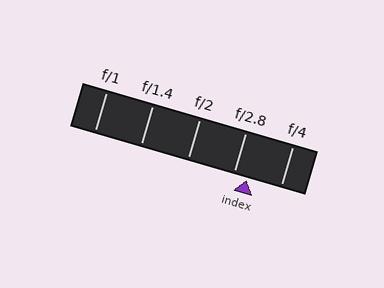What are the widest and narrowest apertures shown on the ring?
The widest aperture shown is f/1 and the narrowest is f/4.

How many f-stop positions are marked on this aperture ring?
There are 5 f-stop positions marked.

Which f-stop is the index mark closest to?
The index mark is closest to f/2.8.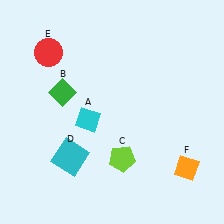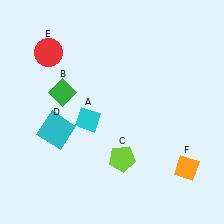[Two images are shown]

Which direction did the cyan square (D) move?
The cyan square (D) moved up.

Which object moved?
The cyan square (D) moved up.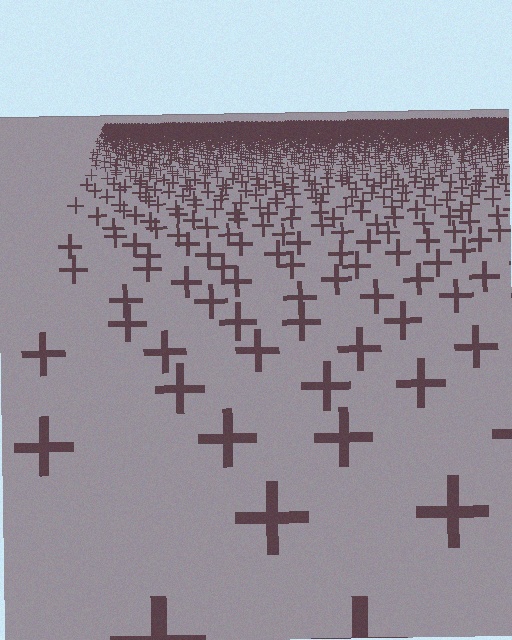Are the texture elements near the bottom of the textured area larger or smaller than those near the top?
Larger. Near the bottom, elements are closer to the viewer and appear at a bigger on-screen size.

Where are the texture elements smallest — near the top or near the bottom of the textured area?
Near the top.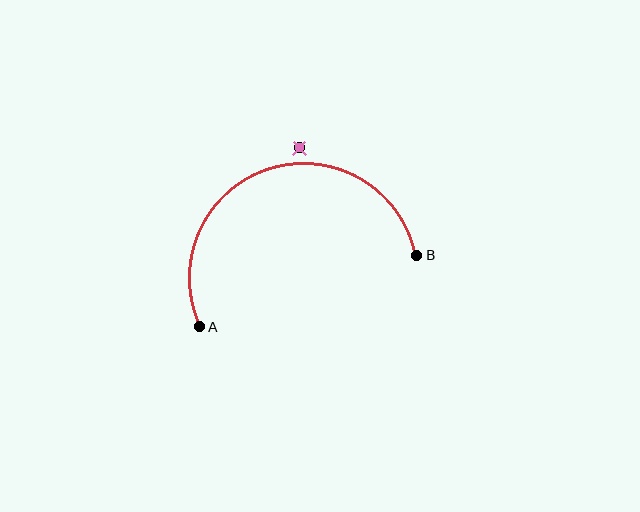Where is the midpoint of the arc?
The arc midpoint is the point on the curve farthest from the straight line joining A and B. It sits above that line.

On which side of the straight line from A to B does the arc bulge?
The arc bulges above the straight line connecting A and B.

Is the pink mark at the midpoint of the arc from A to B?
No — the pink mark does not lie on the arc at all. It sits slightly outside the curve.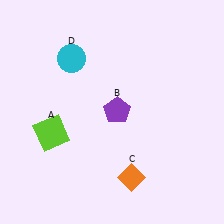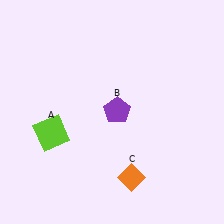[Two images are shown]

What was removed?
The cyan circle (D) was removed in Image 2.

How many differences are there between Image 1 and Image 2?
There is 1 difference between the two images.